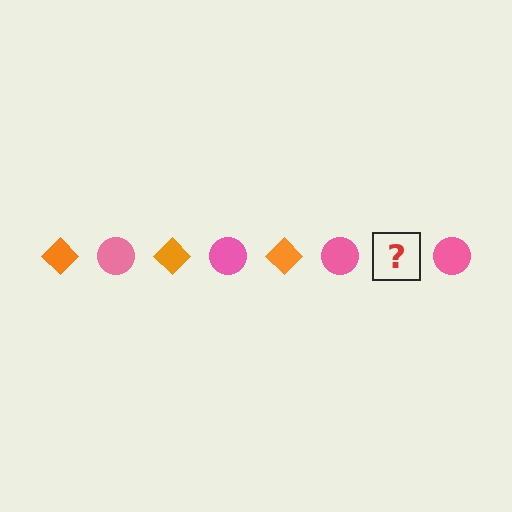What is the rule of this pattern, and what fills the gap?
The rule is that the pattern alternates between orange diamond and pink circle. The gap should be filled with an orange diamond.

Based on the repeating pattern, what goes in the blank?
The blank should be an orange diamond.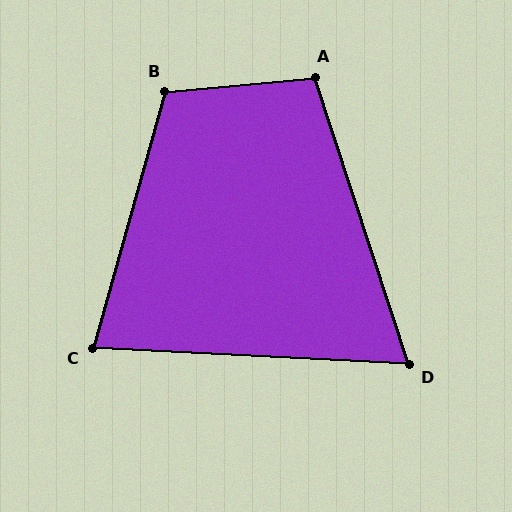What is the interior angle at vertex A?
Approximately 103 degrees (obtuse).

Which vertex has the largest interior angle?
B, at approximately 111 degrees.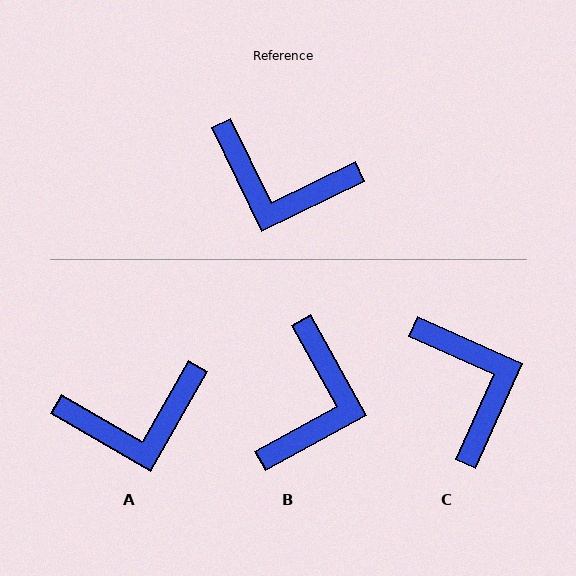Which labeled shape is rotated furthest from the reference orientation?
C, about 130 degrees away.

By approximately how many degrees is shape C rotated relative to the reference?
Approximately 130 degrees counter-clockwise.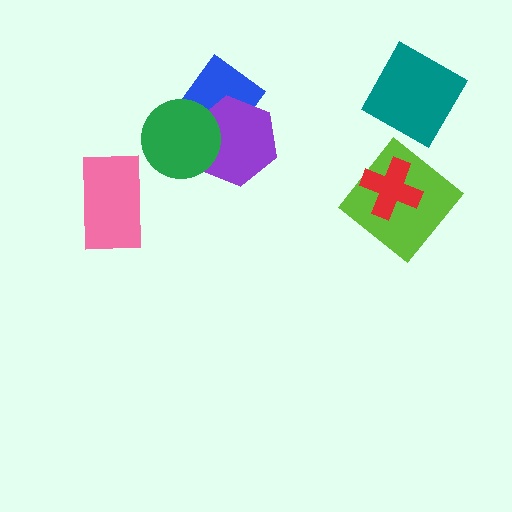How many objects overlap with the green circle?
2 objects overlap with the green circle.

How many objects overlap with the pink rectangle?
0 objects overlap with the pink rectangle.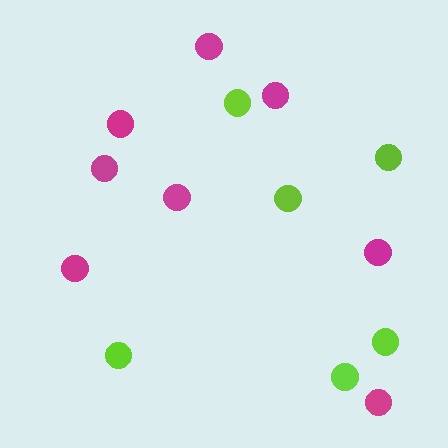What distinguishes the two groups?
There are 2 groups: one group of magenta circles (8) and one group of lime circles (6).